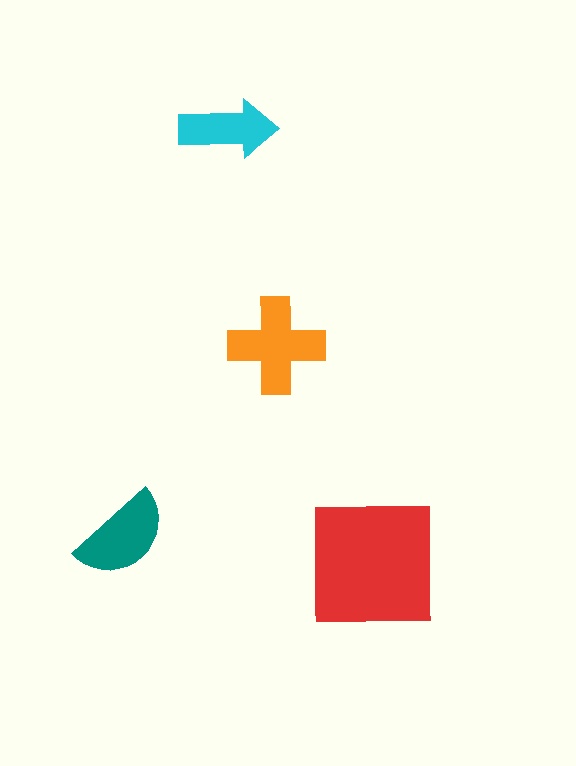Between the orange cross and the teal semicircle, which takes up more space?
The orange cross.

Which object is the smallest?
The cyan arrow.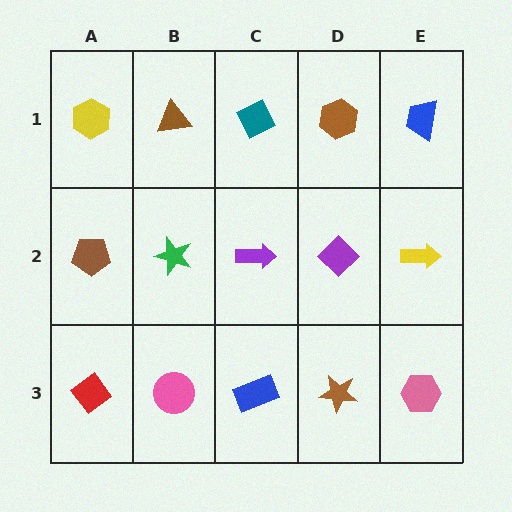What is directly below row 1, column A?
A brown pentagon.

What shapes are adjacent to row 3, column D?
A purple diamond (row 2, column D), a blue rectangle (row 3, column C), a pink hexagon (row 3, column E).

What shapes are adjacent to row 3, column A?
A brown pentagon (row 2, column A), a pink circle (row 3, column B).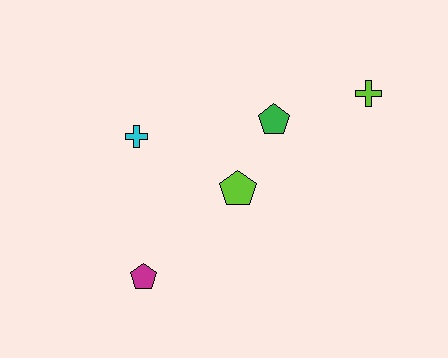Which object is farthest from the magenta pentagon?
The lime cross is farthest from the magenta pentagon.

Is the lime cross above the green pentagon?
Yes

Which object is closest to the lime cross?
The green pentagon is closest to the lime cross.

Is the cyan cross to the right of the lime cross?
No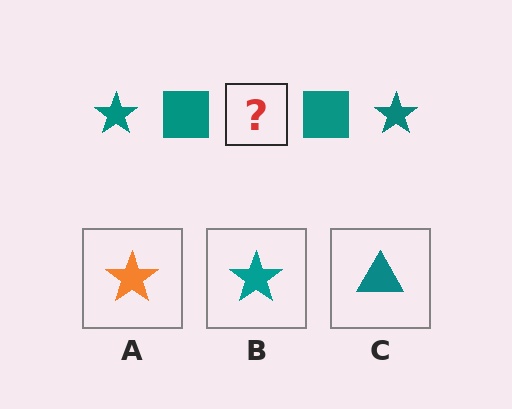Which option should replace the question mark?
Option B.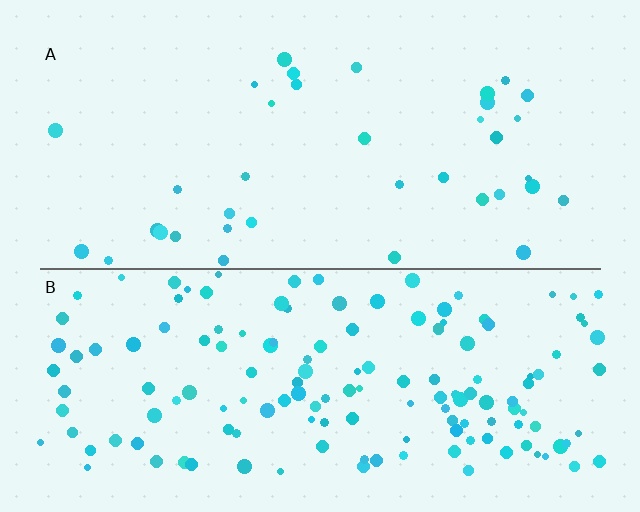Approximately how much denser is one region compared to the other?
Approximately 4.0× — region B over region A.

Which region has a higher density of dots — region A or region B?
B (the bottom).